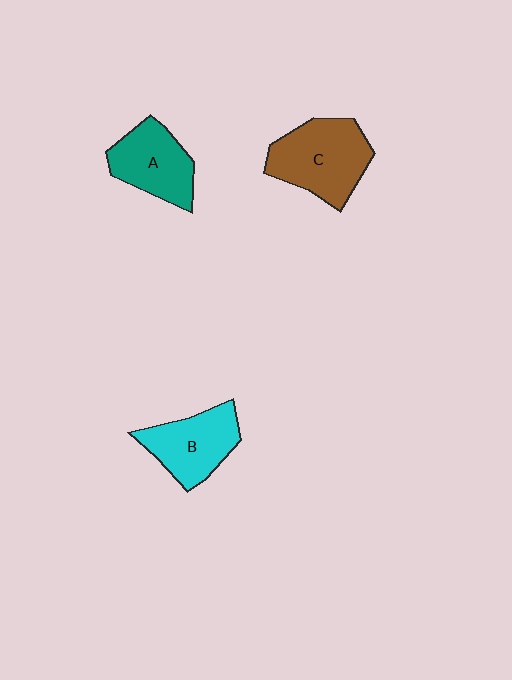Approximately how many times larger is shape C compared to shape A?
Approximately 1.3 times.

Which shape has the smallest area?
Shape A (teal).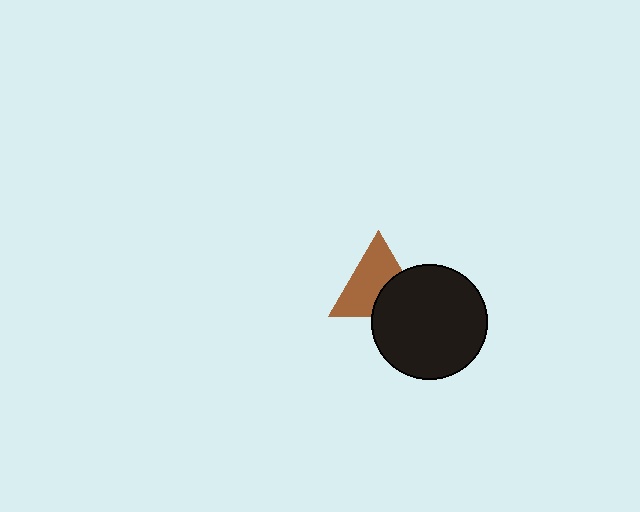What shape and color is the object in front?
The object in front is a black circle.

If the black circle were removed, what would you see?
You would see the complete brown triangle.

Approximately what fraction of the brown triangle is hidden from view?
Roughly 37% of the brown triangle is hidden behind the black circle.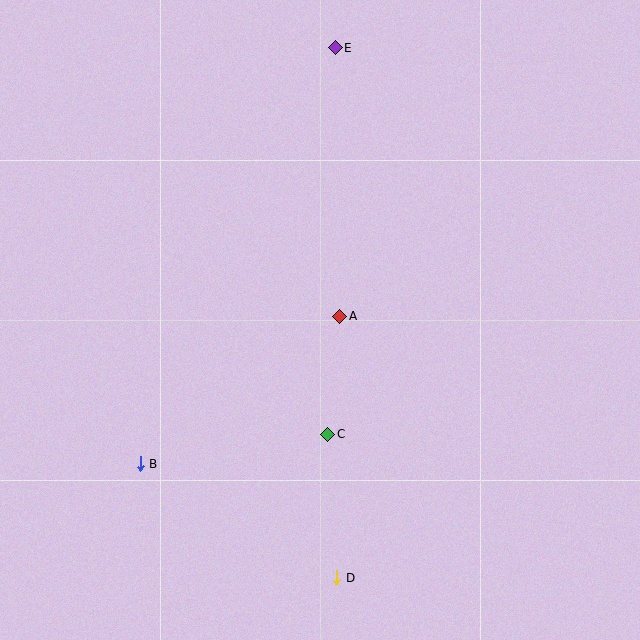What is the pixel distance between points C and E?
The distance between C and E is 386 pixels.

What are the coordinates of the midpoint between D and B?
The midpoint between D and B is at (239, 521).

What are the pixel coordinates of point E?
Point E is at (335, 48).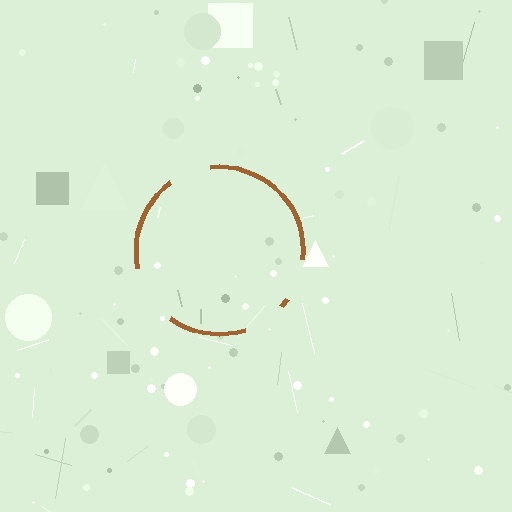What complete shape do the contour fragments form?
The contour fragments form a circle.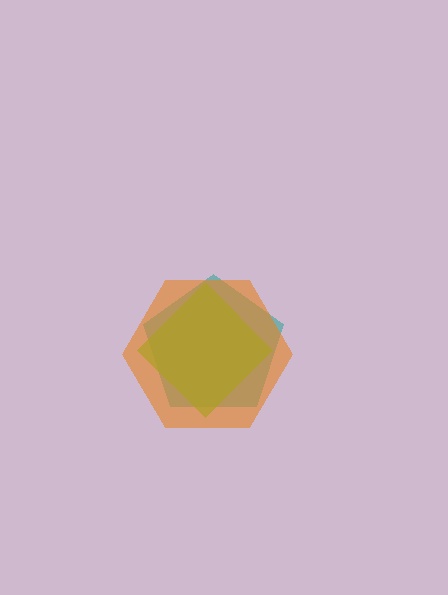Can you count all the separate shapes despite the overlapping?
Yes, there are 3 separate shapes.